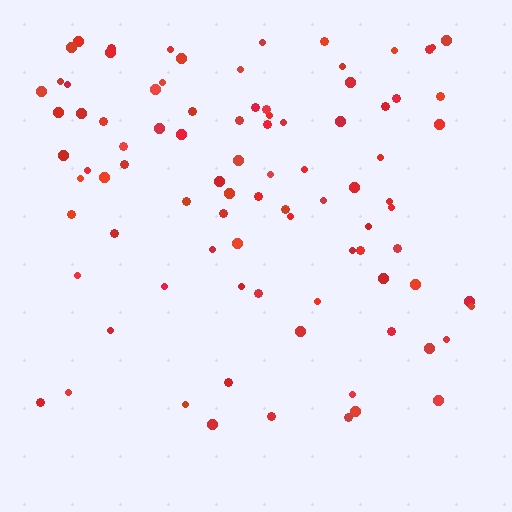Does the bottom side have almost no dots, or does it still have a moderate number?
Still a moderate number, just noticeably fewer than the top.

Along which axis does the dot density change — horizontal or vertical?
Vertical.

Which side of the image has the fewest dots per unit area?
The bottom.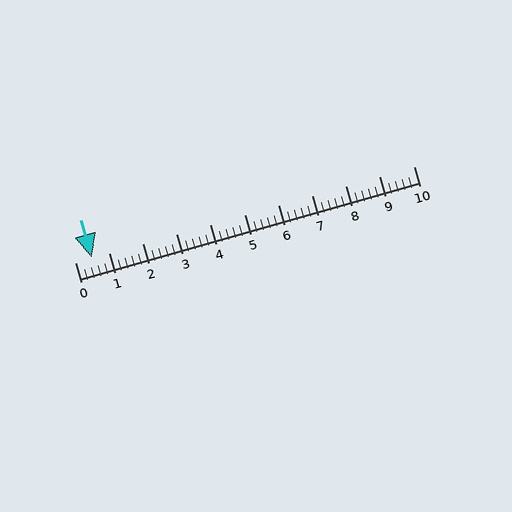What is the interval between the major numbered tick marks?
The major tick marks are spaced 1 units apart.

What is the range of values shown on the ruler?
The ruler shows values from 0 to 10.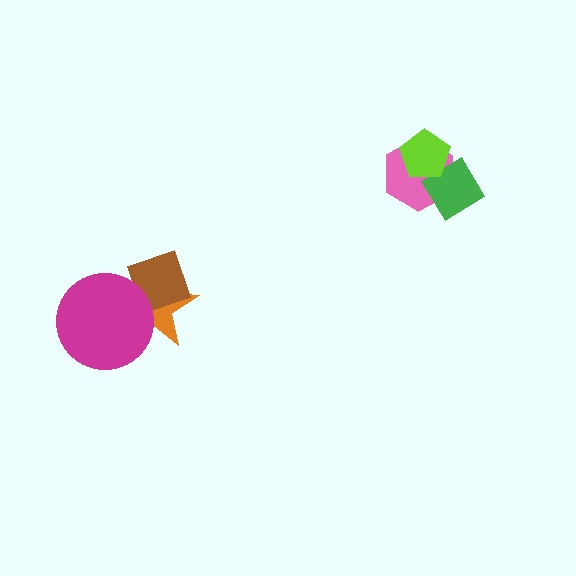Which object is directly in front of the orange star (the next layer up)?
The brown square is directly in front of the orange star.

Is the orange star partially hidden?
Yes, it is partially covered by another shape.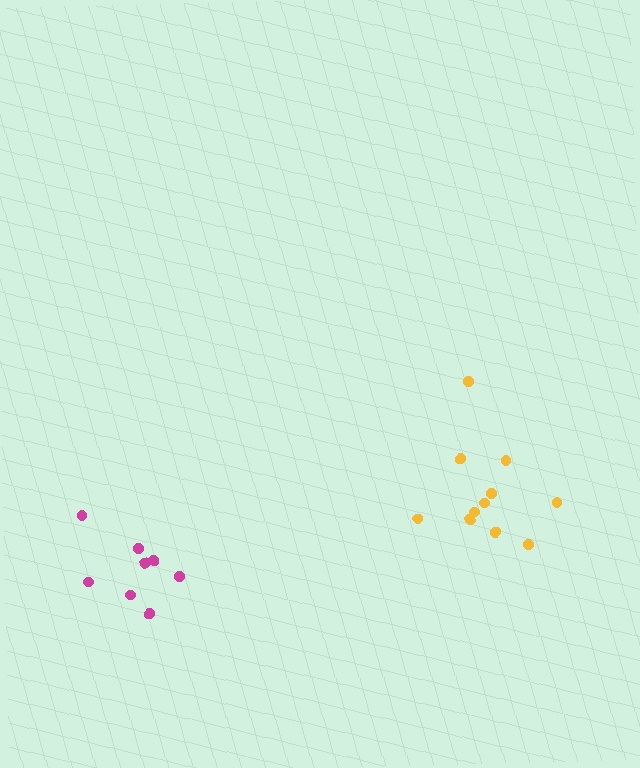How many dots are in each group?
Group 1: 8 dots, Group 2: 11 dots (19 total).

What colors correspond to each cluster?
The clusters are colored: magenta, yellow.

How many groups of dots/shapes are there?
There are 2 groups.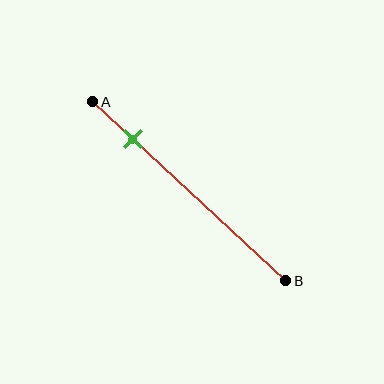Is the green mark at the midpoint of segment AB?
No, the mark is at about 20% from A, not at the 50% midpoint.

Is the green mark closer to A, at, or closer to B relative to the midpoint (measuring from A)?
The green mark is closer to point A than the midpoint of segment AB.